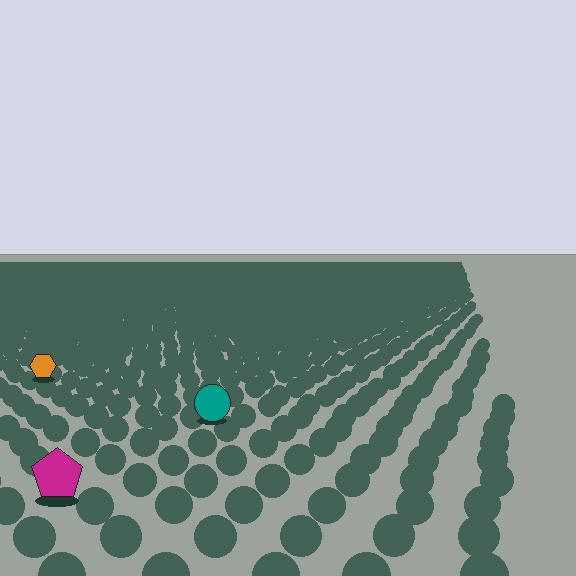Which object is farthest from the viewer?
The orange hexagon is farthest from the viewer. It appears smaller and the ground texture around it is denser.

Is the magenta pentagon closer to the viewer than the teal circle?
Yes. The magenta pentagon is closer — you can tell from the texture gradient: the ground texture is coarser near it.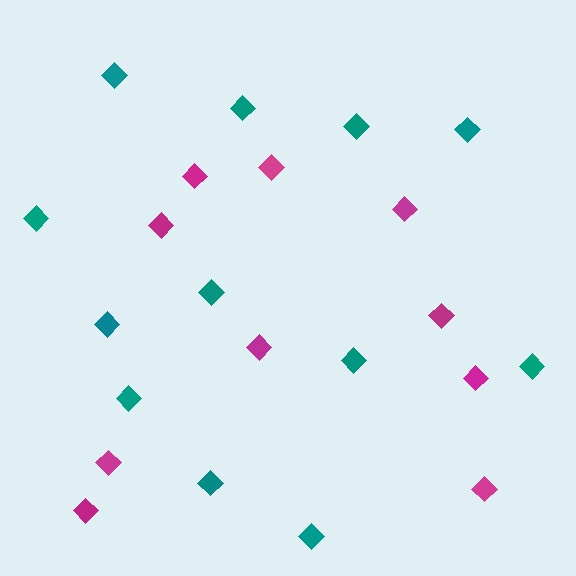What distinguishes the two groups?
There are 2 groups: one group of teal diamonds (12) and one group of magenta diamonds (10).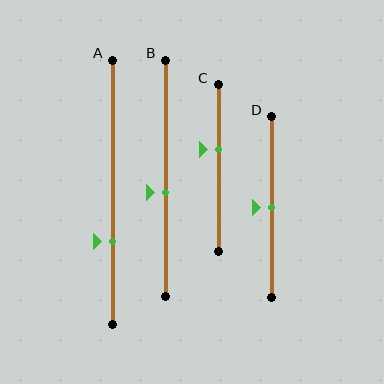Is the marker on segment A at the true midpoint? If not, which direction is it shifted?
No, the marker on segment A is shifted downward by about 19% of the segment length.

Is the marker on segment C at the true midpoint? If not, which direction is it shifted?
No, the marker on segment C is shifted upward by about 11% of the segment length.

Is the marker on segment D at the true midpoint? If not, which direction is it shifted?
Yes, the marker on segment D is at the true midpoint.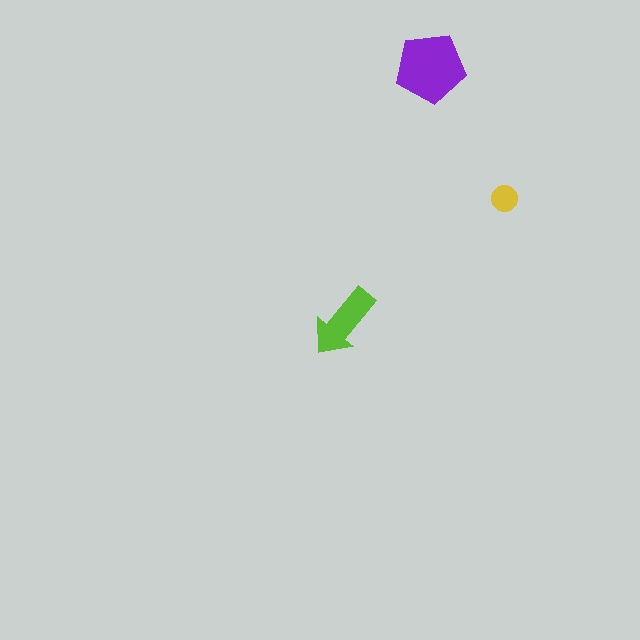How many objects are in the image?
There are 3 objects in the image.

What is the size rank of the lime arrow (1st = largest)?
2nd.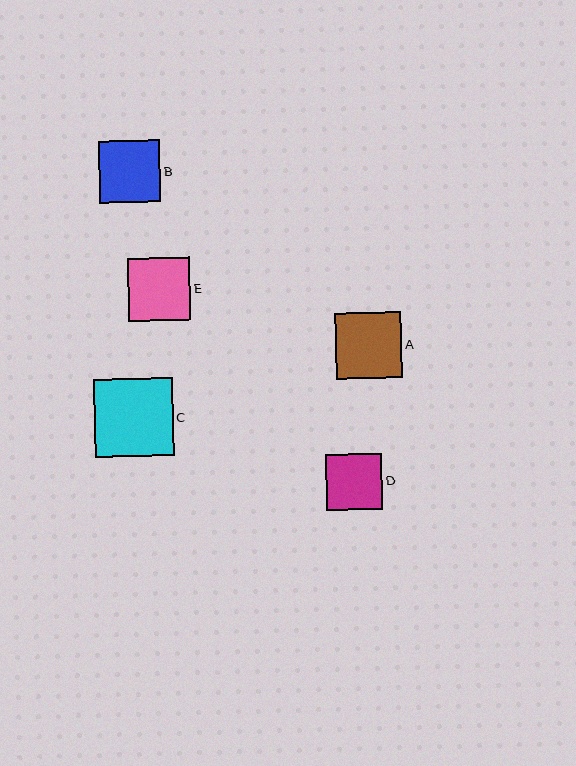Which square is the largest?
Square C is the largest with a size of approximately 78 pixels.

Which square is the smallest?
Square D is the smallest with a size of approximately 56 pixels.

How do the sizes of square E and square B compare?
Square E and square B are approximately the same size.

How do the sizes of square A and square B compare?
Square A and square B are approximately the same size.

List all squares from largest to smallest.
From largest to smallest: C, A, E, B, D.